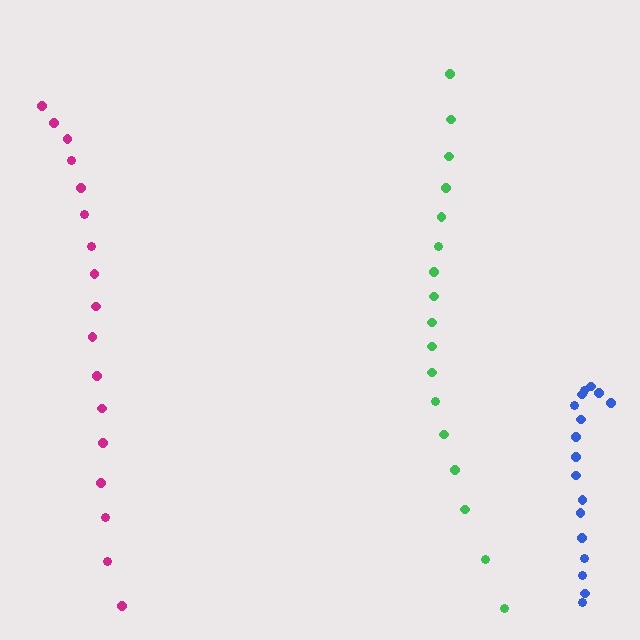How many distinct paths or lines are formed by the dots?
There are 3 distinct paths.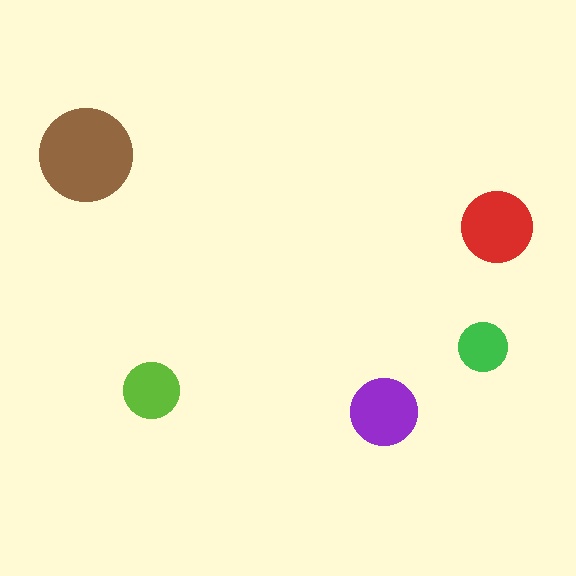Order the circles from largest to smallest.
the brown one, the red one, the purple one, the lime one, the green one.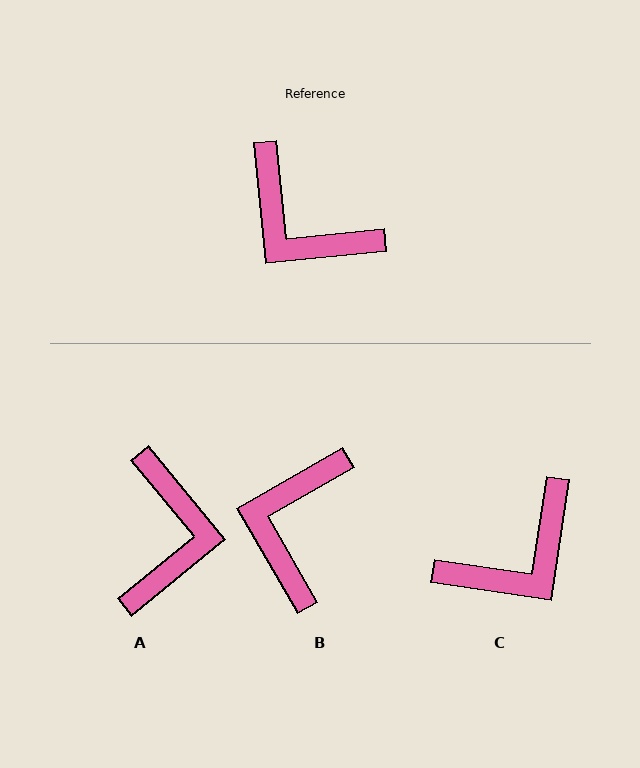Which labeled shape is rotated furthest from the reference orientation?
A, about 124 degrees away.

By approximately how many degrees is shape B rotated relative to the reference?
Approximately 66 degrees clockwise.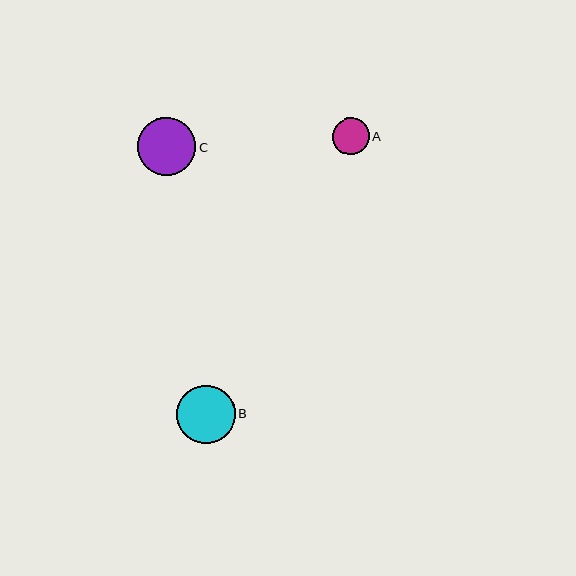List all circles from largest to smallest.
From largest to smallest: B, C, A.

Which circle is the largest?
Circle B is the largest with a size of approximately 58 pixels.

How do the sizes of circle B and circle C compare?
Circle B and circle C are approximately the same size.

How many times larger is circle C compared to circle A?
Circle C is approximately 1.6 times the size of circle A.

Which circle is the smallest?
Circle A is the smallest with a size of approximately 37 pixels.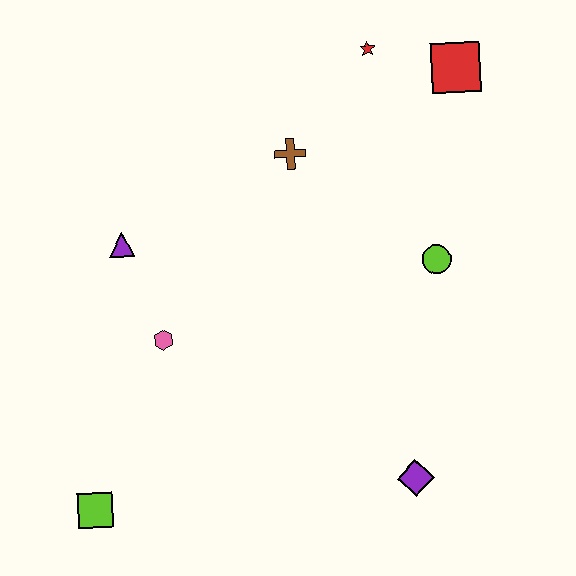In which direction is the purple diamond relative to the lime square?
The purple diamond is to the right of the lime square.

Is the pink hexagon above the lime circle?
No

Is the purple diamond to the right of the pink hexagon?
Yes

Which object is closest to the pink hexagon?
The purple triangle is closest to the pink hexagon.